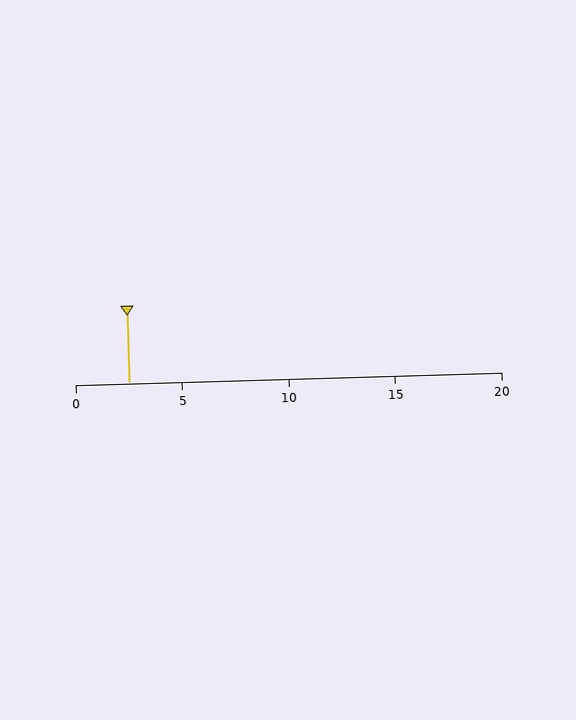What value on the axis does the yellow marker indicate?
The marker indicates approximately 2.5.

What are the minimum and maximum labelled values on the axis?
The axis runs from 0 to 20.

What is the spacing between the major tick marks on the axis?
The major ticks are spaced 5 apart.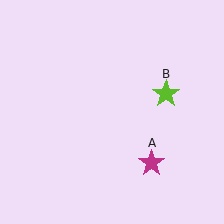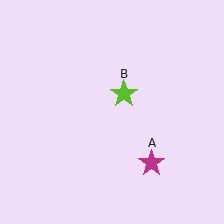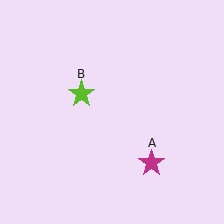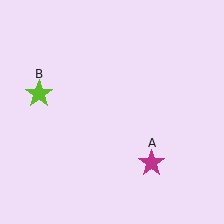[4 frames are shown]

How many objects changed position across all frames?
1 object changed position: lime star (object B).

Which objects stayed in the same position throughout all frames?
Magenta star (object A) remained stationary.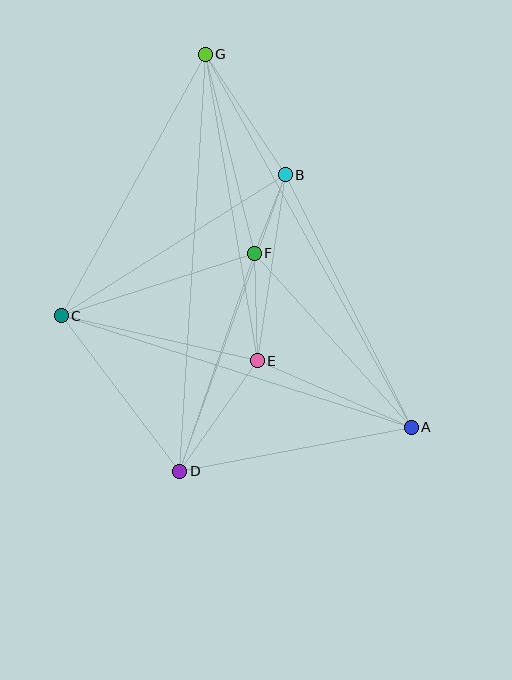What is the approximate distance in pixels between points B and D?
The distance between B and D is approximately 315 pixels.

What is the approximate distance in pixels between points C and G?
The distance between C and G is approximately 298 pixels.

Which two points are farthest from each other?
Points A and G are farthest from each other.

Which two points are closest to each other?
Points B and F are closest to each other.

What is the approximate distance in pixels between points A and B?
The distance between A and B is approximately 282 pixels.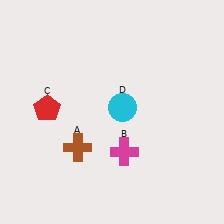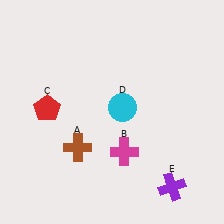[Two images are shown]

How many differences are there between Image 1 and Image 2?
There is 1 difference between the two images.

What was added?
A purple cross (E) was added in Image 2.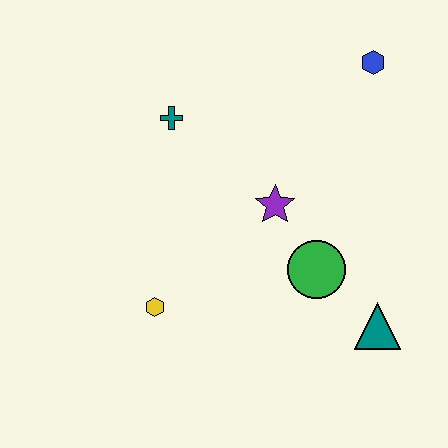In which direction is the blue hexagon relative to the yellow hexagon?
The blue hexagon is above the yellow hexagon.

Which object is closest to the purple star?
The green circle is closest to the purple star.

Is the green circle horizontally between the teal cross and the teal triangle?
Yes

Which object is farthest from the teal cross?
The teal triangle is farthest from the teal cross.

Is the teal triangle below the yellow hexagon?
Yes